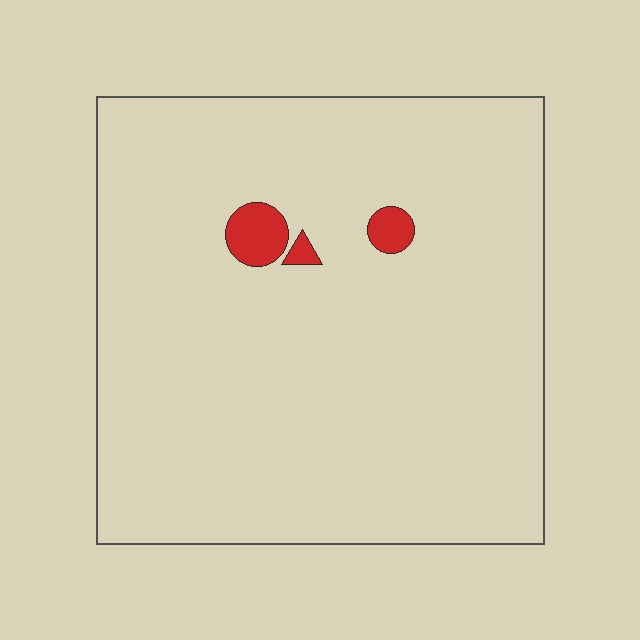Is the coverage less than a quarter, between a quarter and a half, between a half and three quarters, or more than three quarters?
Less than a quarter.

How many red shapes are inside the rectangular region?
3.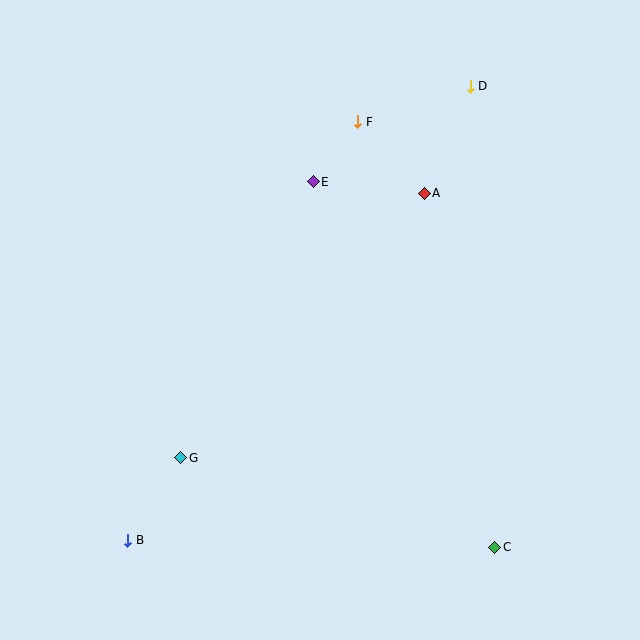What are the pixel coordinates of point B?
Point B is at (128, 540).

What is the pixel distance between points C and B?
The distance between C and B is 367 pixels.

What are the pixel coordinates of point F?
Point F is at (358, 122).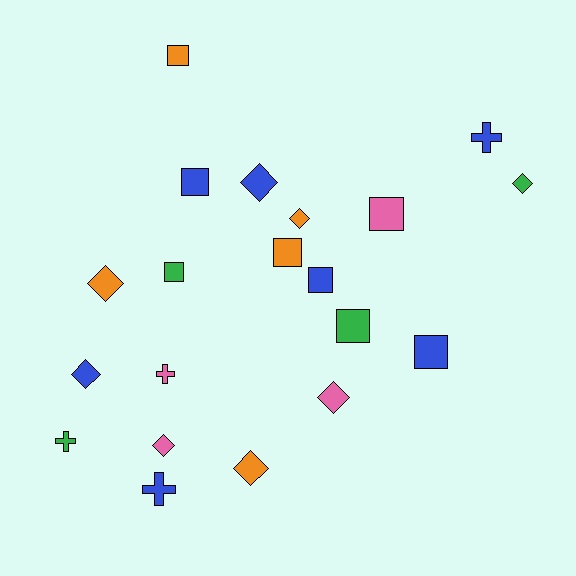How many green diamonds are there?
There is 1 green diamond.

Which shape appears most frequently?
Square, with 8 objects.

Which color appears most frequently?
Blue, with 7 objects.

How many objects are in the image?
There are 20 objects.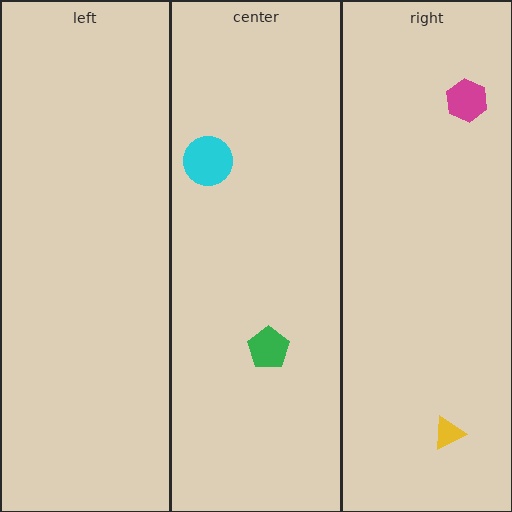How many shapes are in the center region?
2.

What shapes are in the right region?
The magenta hexagon, the yellow triangle.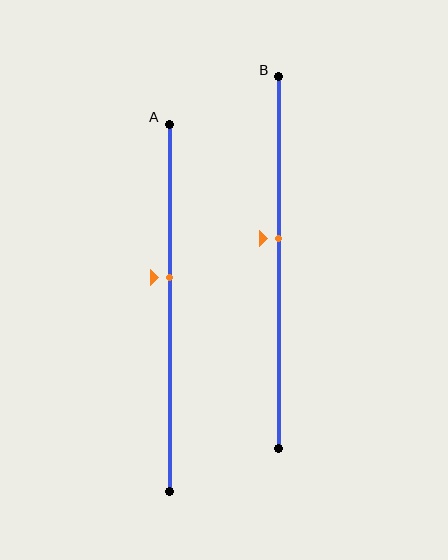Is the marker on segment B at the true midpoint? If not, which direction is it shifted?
No, the marker on segment B is shifted upward by about 7% of the segment length.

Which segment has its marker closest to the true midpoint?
Segment B has its marker closest to the true midpoint.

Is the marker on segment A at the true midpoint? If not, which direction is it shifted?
No, the marker on segment A is shifted upward by about 8% of the segment length.